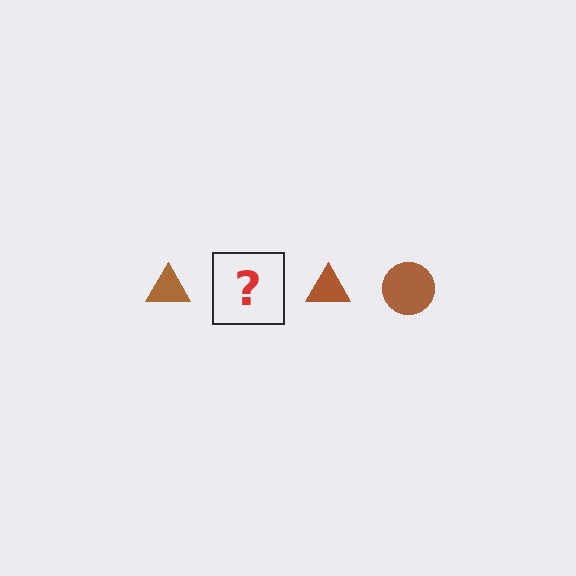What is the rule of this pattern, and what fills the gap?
The rule is that the pattern cycles through triangle, circle shapes in brown. The gap should be filled with a brown circle.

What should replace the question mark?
The question mark should be replaced with a brown circle.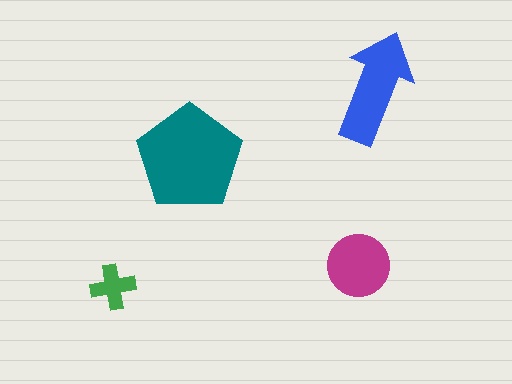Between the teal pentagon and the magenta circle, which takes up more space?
The teal pentagon.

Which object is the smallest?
The green cross.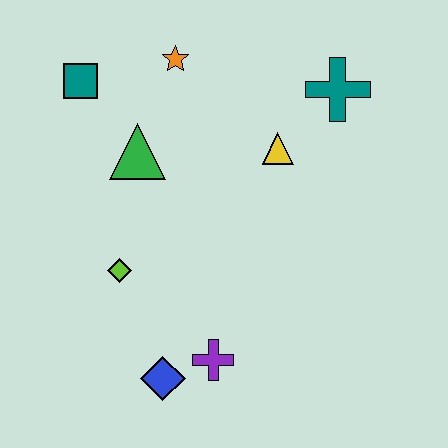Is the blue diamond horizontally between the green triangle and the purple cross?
Yes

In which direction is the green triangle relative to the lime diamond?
The green triangle is above the lime diamond.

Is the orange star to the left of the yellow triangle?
Yes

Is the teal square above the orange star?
No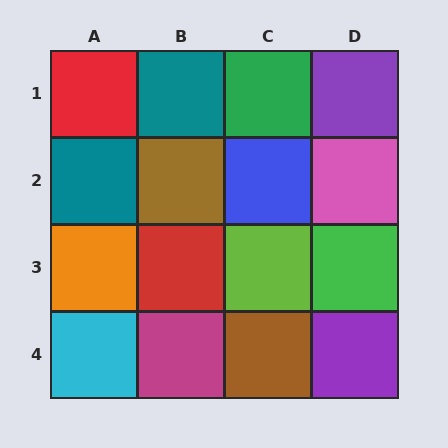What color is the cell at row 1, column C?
Green.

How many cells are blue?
1 cell is blue.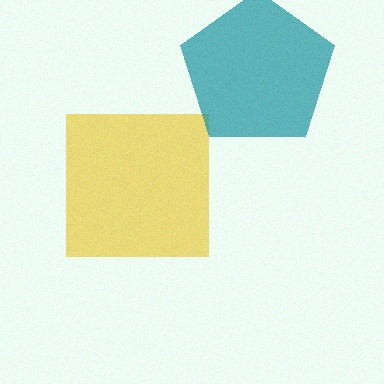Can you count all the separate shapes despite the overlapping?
Yes, there are 2 separate shapes.